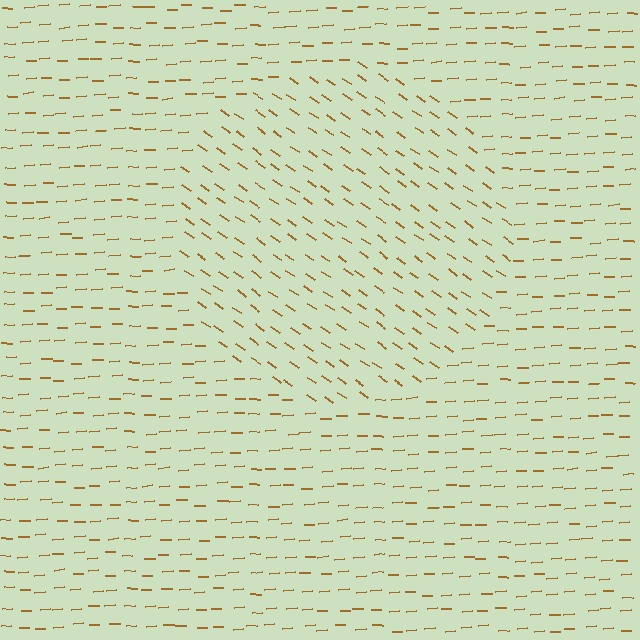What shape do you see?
I see a circle.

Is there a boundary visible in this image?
Yes, there is a texture boundary formed by a change in line orientation.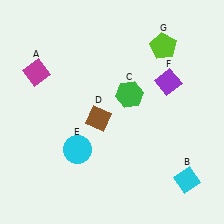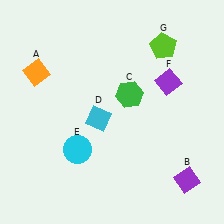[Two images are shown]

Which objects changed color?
A changed from magenta to orange. B changed from cyan to purple. D changed from brown to cyan.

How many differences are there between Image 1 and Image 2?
There are 3 differences between the two images.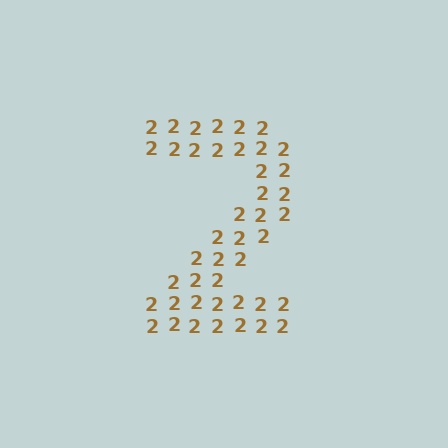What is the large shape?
The large shape is the digit 2.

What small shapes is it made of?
It is made of small digit 2's.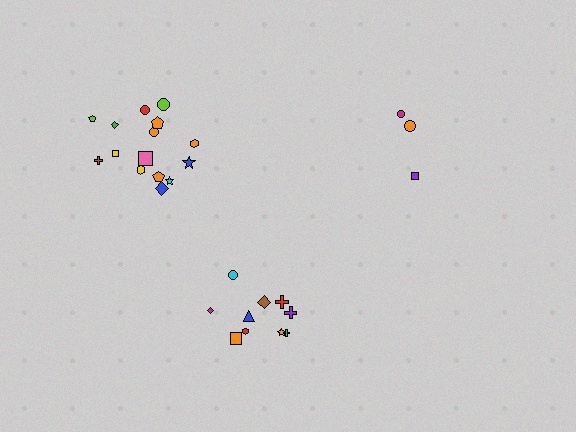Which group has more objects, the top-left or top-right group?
The top-left group.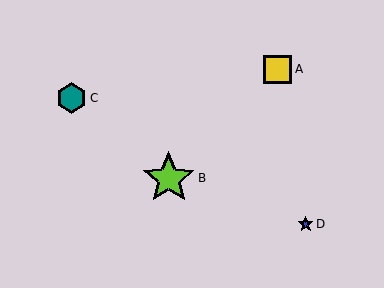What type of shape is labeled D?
Shape D is a blue star.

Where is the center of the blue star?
The center of the blue star is at (306, 224).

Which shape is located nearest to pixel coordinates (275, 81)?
The yellow square (labeled A) at (277, 69) is nearest to that location.